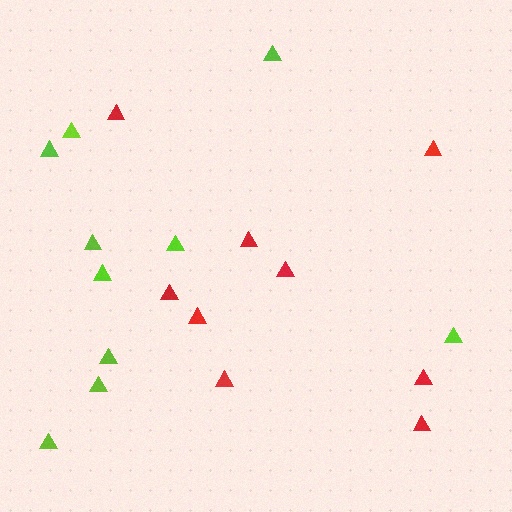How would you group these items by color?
There are 2 groups: one group of red triangles (9) and one group of lime triangles (10).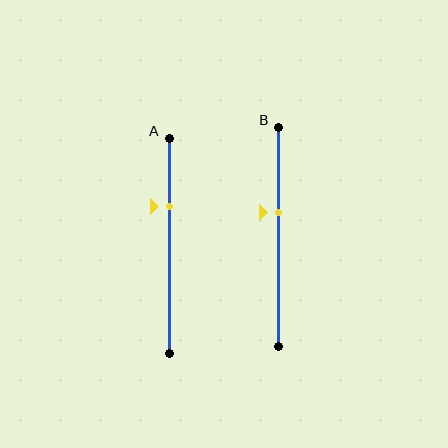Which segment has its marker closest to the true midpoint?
Segment B has its marker closest to the true midpoint.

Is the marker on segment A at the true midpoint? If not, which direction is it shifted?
No, the marker on segment A is shifted upward by about 18% of the segment length.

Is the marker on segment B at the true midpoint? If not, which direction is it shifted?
No, the marker on segment B is shifted upward by about 11% of the segment length.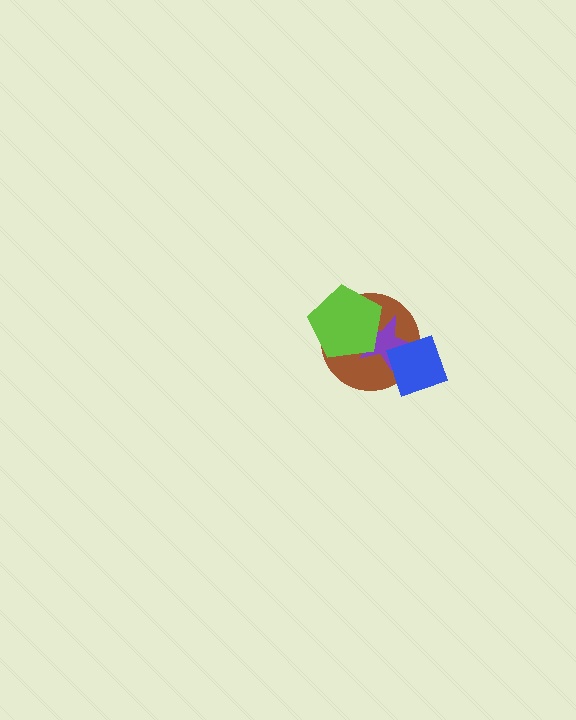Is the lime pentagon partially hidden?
No, no other shape covers it.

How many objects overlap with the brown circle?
3 objects overlap with the brown circle.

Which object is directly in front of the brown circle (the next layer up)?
The purple star is directly in front of the brown circle.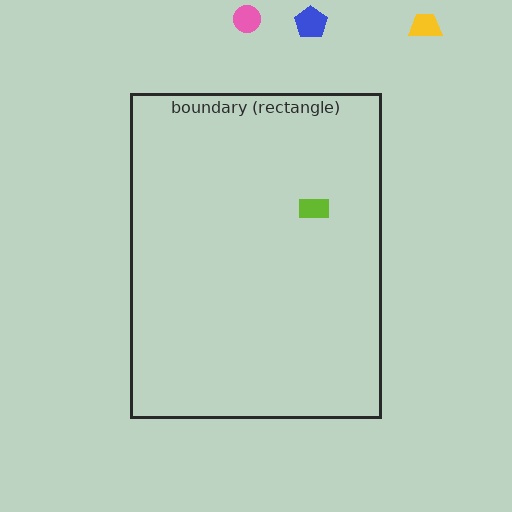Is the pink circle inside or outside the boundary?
Outside.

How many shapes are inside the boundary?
1 inside, 3 outside.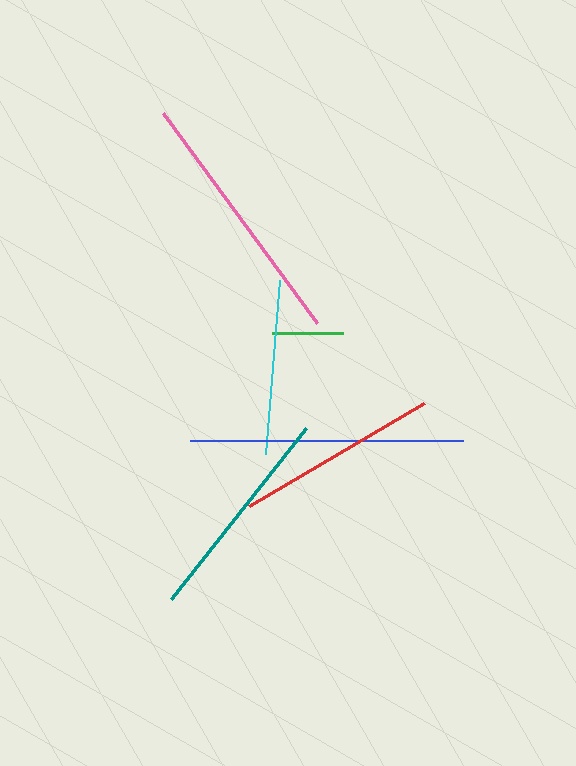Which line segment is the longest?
The blue line is the longest at approximately 273 pixels.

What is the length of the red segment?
The red segment is approximately 203 pixels long.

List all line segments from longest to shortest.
From longest to shortest: blue, pink, teal, red, cyan, green.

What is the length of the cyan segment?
The cyan segment is approximately 174 pixels long.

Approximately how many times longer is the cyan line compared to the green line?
The cyan line is approximately 2.5 times the length of the green line.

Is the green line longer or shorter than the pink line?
The pink line is longer than the green line.